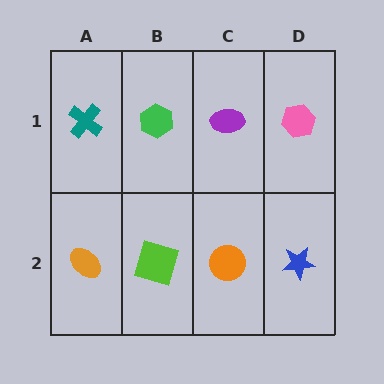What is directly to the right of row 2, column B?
An orange circle.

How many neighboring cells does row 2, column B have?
3.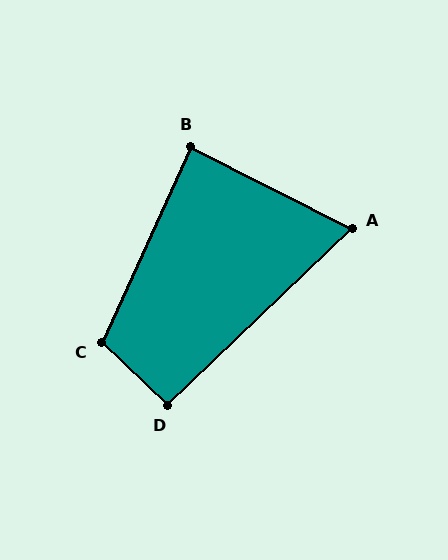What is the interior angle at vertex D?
Approximately 93 degrees (approximately right).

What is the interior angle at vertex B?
Approximately 87 degrees (approximately right).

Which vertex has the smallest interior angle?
A, at approximately 71 degrees.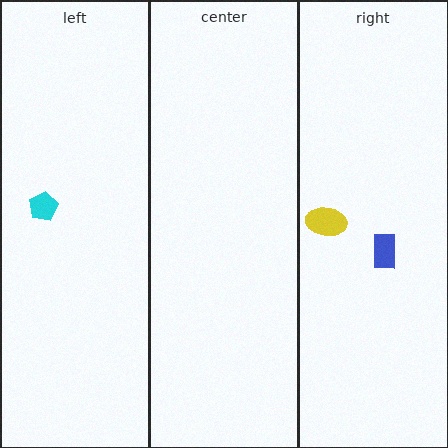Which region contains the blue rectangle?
The right region.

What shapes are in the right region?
The blue rectangle, the yellow ellipse.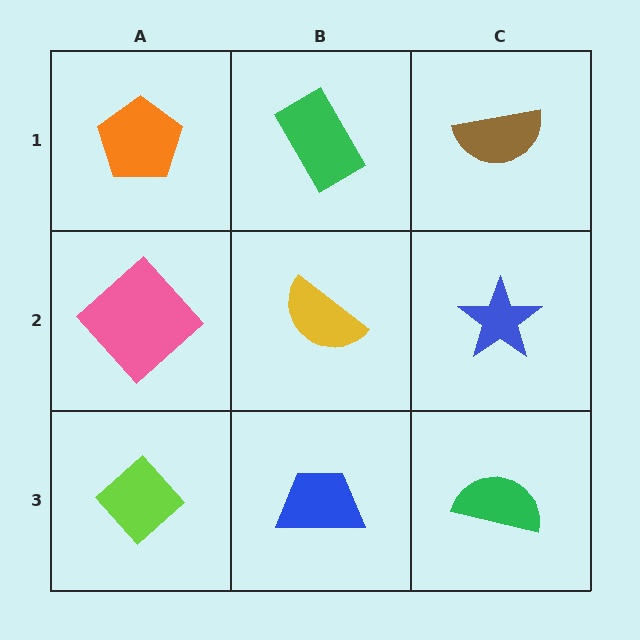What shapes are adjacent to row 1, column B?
A yellow semicircle (row 2, column B), an orange pentagon (row 1, column A), a brown semicircle (row 1, column C).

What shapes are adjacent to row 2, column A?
An orange pentagon (row 1, column A), a lime diamond (row 3, column A), a yellow semicircle (row 2, column B).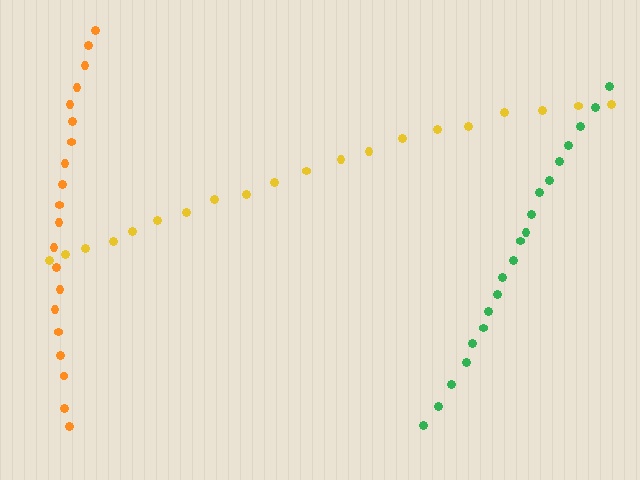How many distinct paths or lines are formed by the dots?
There are 3 distinct paths.